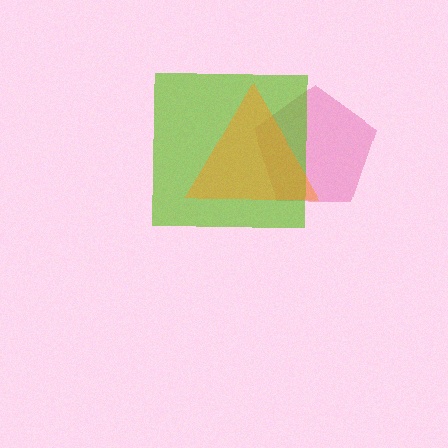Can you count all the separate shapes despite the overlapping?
Yes, there are 3 separate shapes.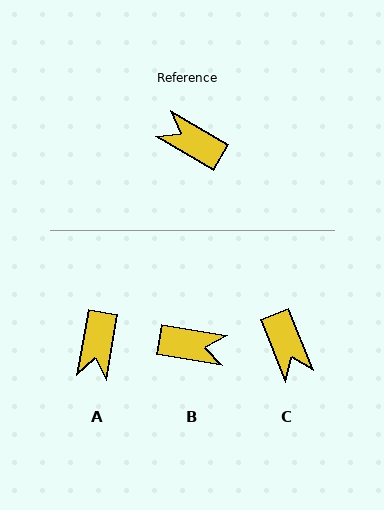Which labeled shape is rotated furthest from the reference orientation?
B, about 159 degrees away.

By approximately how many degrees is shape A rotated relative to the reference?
Approximately 111 degrees counter-clockwise.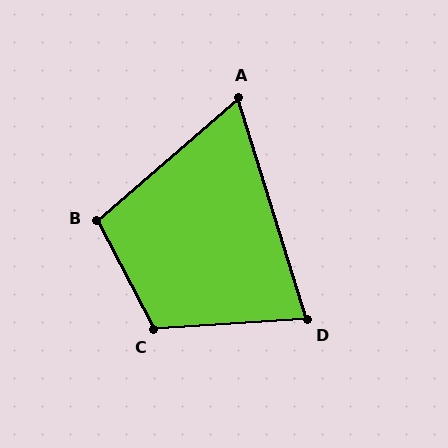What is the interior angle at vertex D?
Approximately 76 degrees (acute).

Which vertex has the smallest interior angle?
A, at approximately 66 degrees.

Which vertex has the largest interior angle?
C, at approximately 114 degrees.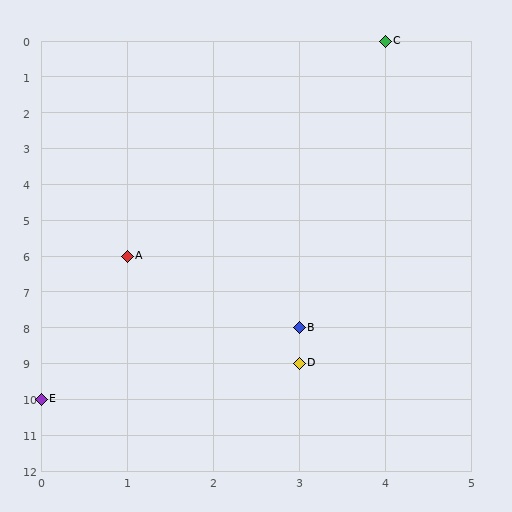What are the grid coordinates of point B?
Point B is at grid coordinates (3, 8).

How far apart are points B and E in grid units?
Points B and E are 3 columns and 2 rows apart (about 3.6 grid units diagonally).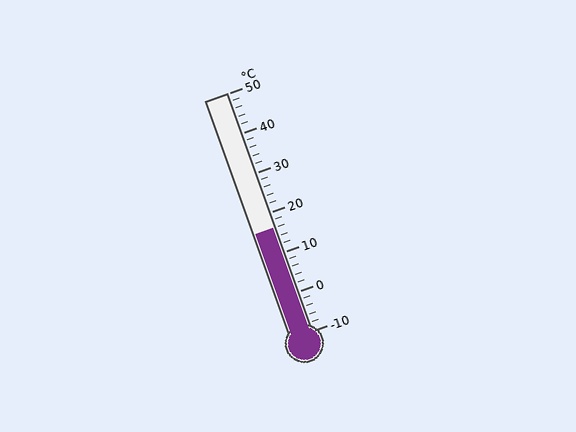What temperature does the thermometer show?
The thermometer shows approximately 16°C.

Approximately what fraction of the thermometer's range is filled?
The thermometer is filled to approximately 45% of its range.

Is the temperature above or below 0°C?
The temperature is above 0°C.